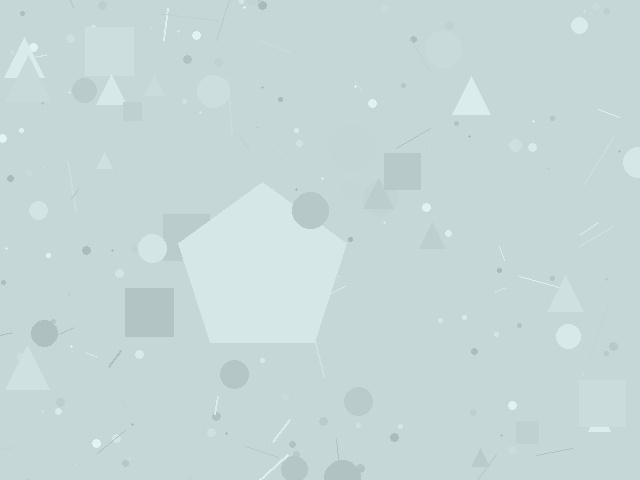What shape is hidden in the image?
A pentagon is hidden in the image.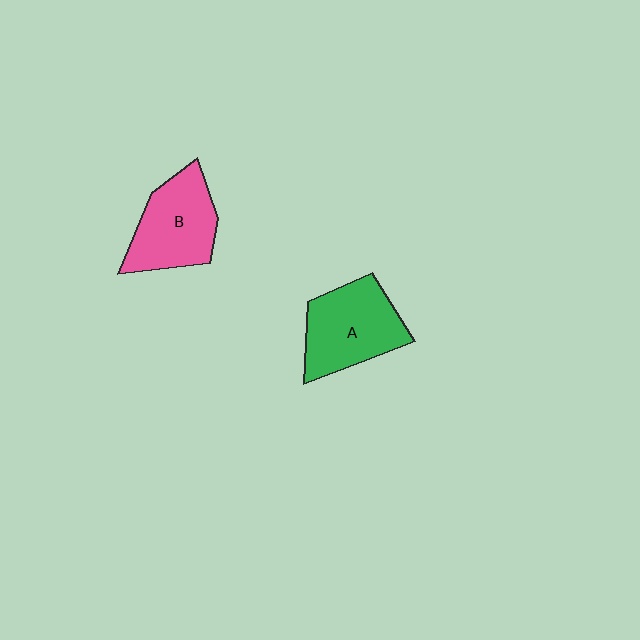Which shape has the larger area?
Shape A (green).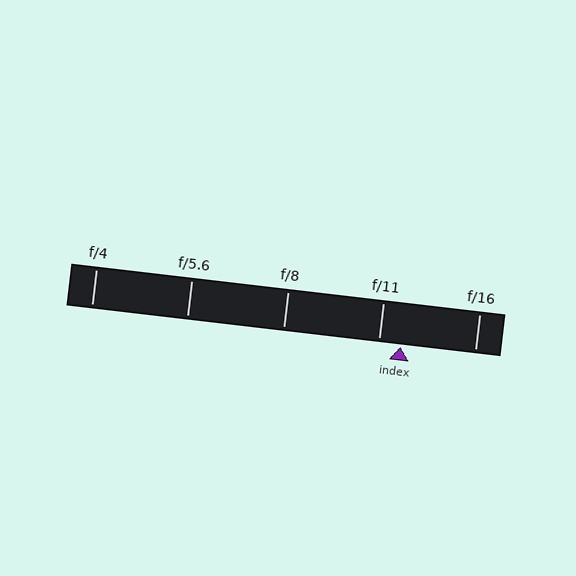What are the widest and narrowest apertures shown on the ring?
The widest aperture shown is f/4 and the narrowest is f/16.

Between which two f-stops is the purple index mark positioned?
The index mark is between f/11 and f/16.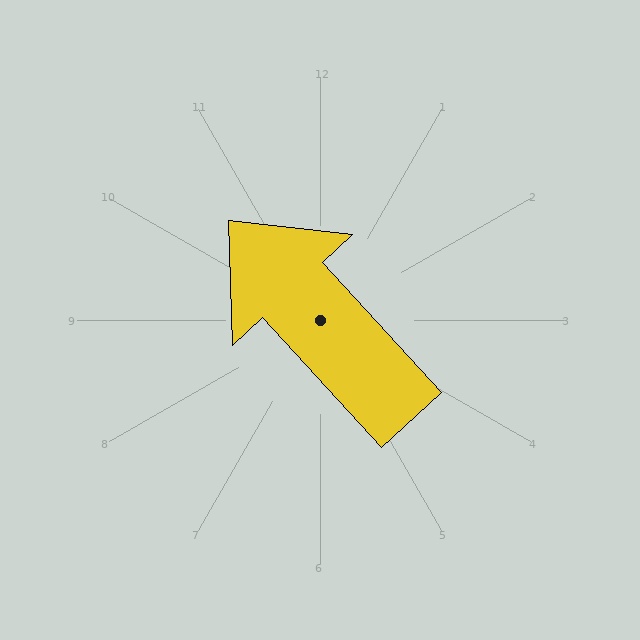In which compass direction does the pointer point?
Northwest.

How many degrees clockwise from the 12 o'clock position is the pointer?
Approximately 317 degrees.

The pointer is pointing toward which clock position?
Roughly 11 o'clock.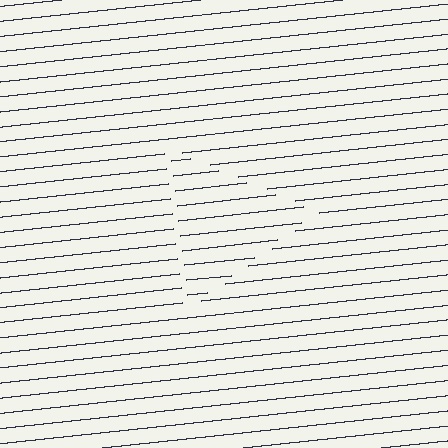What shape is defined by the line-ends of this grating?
An illusory triangle. The interior of the shape contains the same grating, shifted by half a period — the contour is defined by the phase discontinuity where line-ends from the inner and outer gratings abut.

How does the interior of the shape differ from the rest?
The interior of the shape contains the same grating, shifted by half a period — the contour is defined by the phase discontinuity where line-ends from the inner and outer gratings abut.